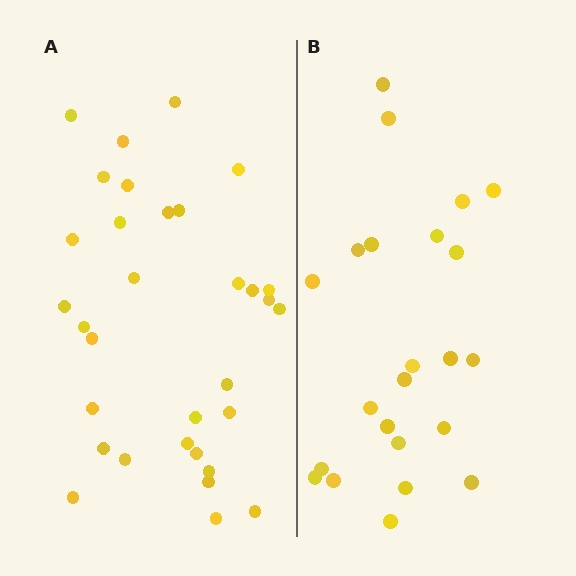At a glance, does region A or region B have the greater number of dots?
Region A (the left region) has more dots.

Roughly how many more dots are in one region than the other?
Region A has roughly 8 or so more dots than region B.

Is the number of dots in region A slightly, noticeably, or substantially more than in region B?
Region A has noticeably more, but not dramatically so. The ratio is roughly 1.4 to 1.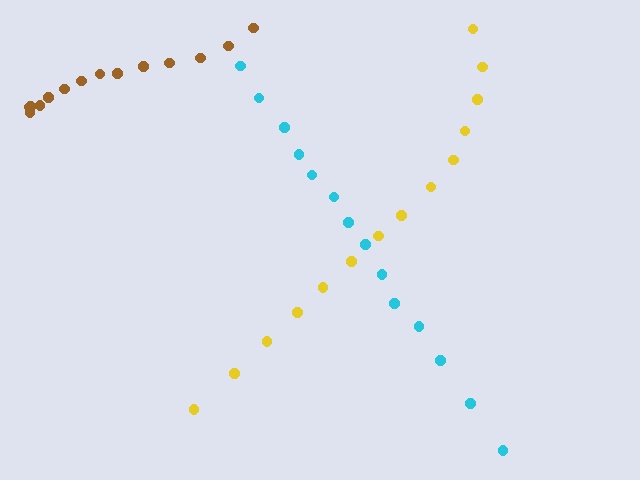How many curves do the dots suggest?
There are 3 distinct paths.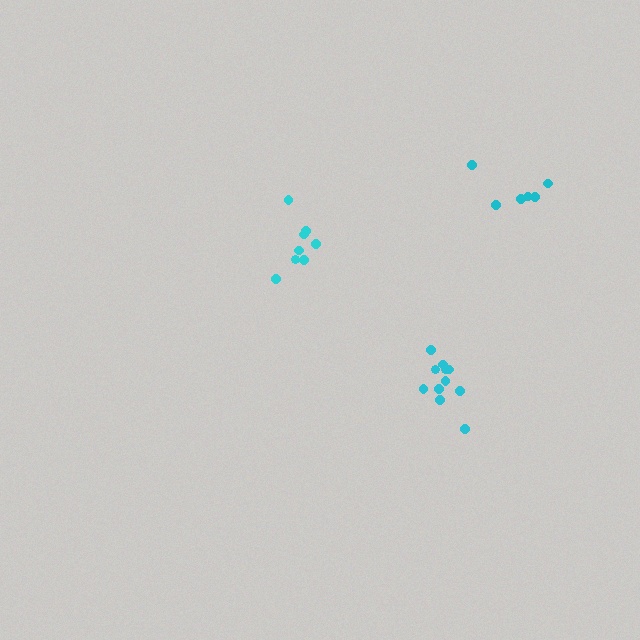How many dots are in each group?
Group 1: 6 dots, Group 2: 8 dots, Group 3: 11 dots (25 total).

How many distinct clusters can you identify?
There are 3 distinct clusters.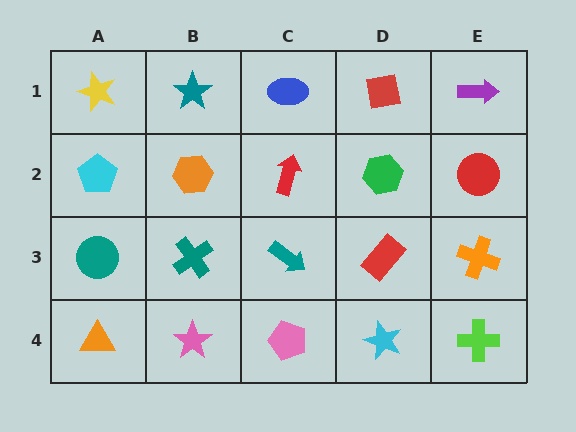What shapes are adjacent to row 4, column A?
A teal circle (row 3, column A), a pink star (row 4, column B).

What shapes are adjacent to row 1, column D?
A green hexagon (row 2, column D), a blue ellipse (row 1, column C), a purple arrow (row 1, column E).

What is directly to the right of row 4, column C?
A cyan star.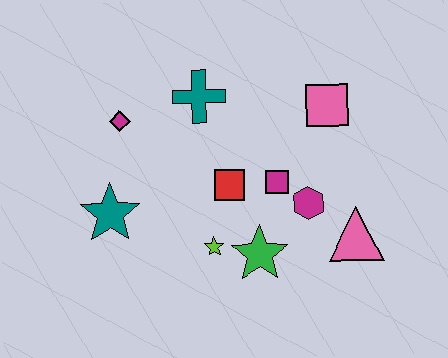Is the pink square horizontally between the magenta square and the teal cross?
No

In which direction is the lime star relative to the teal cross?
The lime star is below the teal cross.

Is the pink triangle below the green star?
No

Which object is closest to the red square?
The magenta square is closest to the red square.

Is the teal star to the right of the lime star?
No